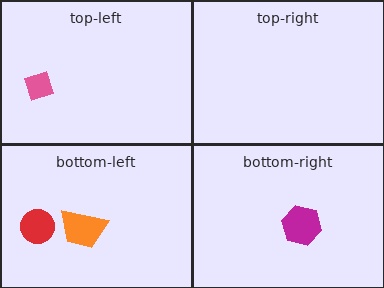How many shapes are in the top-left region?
1.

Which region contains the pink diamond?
The top-left region.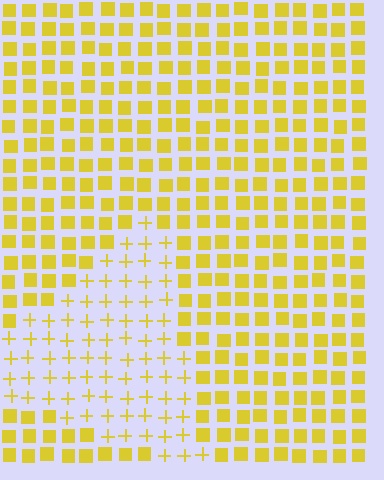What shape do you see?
I see a triangle.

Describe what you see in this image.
The image is filled with small yellow elements arranged in a uniform grid. A triangle-shaped region contains plus signs, while the surrounding area contains squares. The boundary is defined purely by the change in element shape.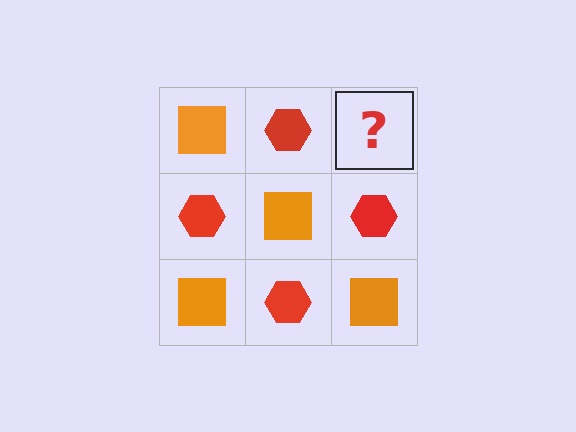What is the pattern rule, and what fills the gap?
The rule is that it alternates orange square and red hexagon in a checkerboard pattern. The gap should be filled with an orange square.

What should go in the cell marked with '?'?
The missing cell should contain an orange square.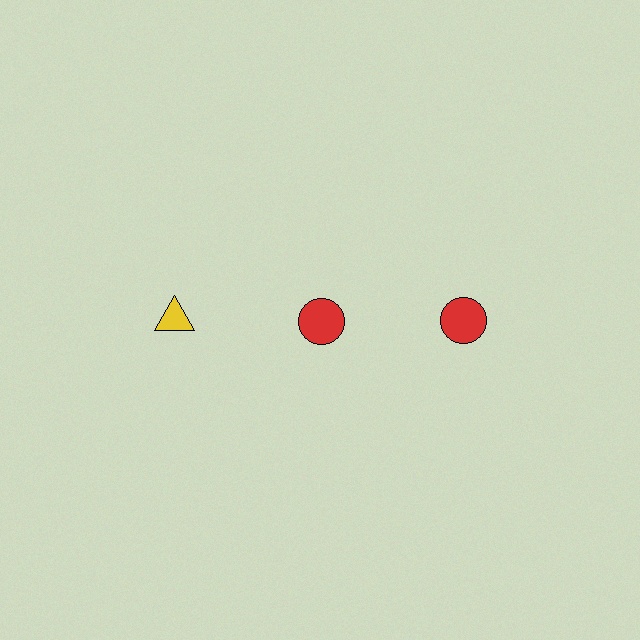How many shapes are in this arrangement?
There are 3 shapes arranged in a grid pattern.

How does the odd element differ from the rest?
It differs in both color (yellow instead of red) and shape (triangle instead of circle).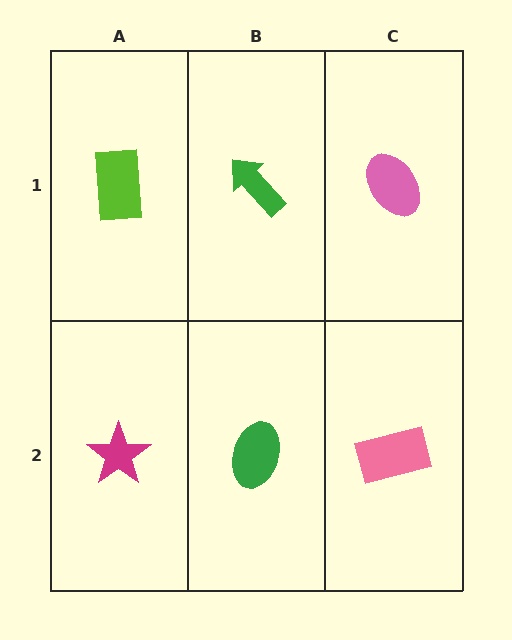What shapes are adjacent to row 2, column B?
A green arrow (row 1, column B), a magenta star (row 2, column A), a pink rectangle (row 2, column C).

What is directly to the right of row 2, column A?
A green ellipse.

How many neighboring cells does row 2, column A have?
2.